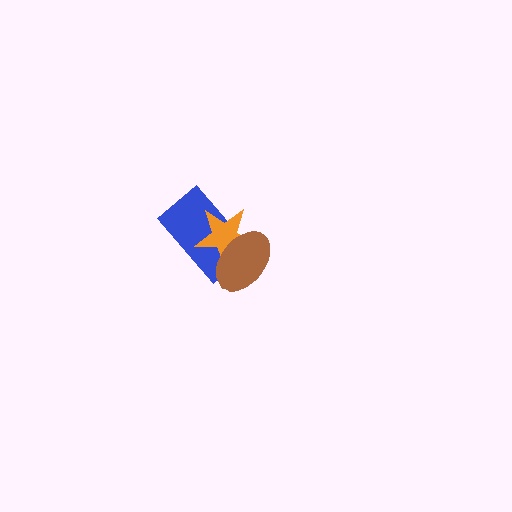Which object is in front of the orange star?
The brown ellipse is in front of the orange star.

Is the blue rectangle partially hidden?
Yes, it is partially covered by another shape.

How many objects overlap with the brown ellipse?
2 objects overlap with the brown ellipse.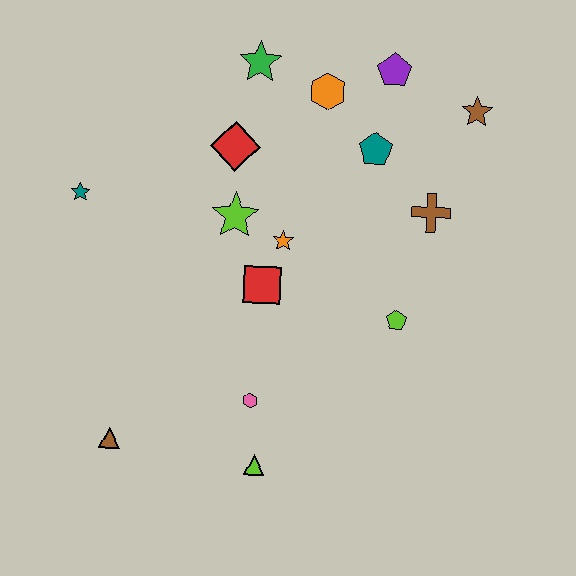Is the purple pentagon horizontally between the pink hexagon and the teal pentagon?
No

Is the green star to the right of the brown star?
No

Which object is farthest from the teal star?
The brown star is farthest from the teal star.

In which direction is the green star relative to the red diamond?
The green star is above the red diamond.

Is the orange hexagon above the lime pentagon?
Yes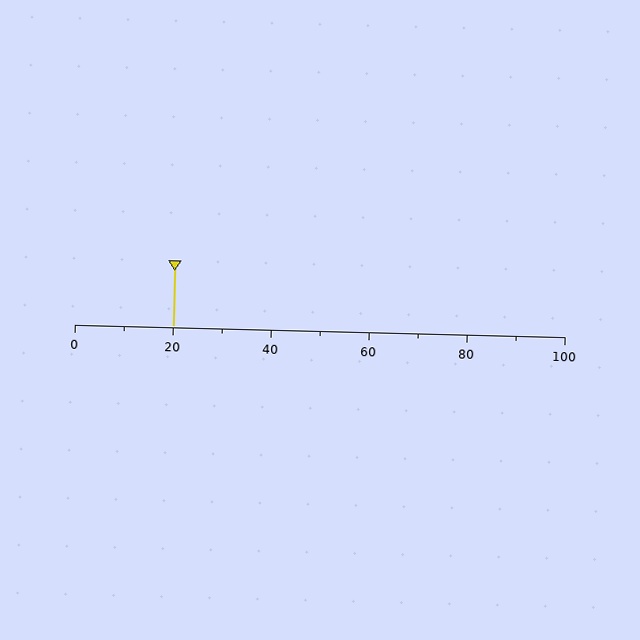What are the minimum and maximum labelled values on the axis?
The axis runs from 0 to 100.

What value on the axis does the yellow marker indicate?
The marker indicates approximately 20.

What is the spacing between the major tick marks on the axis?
The major ticks are spaced 20 apart.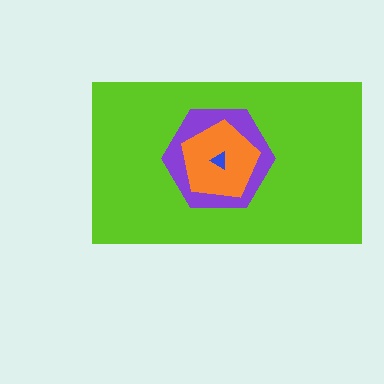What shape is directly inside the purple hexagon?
The orange pentagon.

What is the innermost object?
The blue triangle.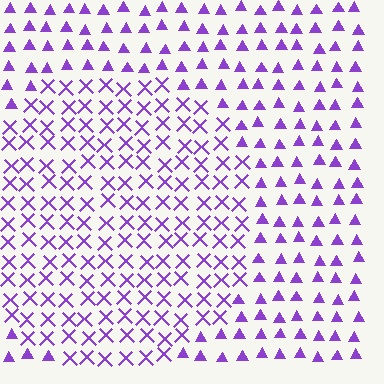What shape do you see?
I see a circle.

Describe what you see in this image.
The image is filled with small purple elements arranged in a uniform grid. A circle-shaped region contains X marks, while the surrounding area contains triangles. The boundary is defined purely by the change in element shape.